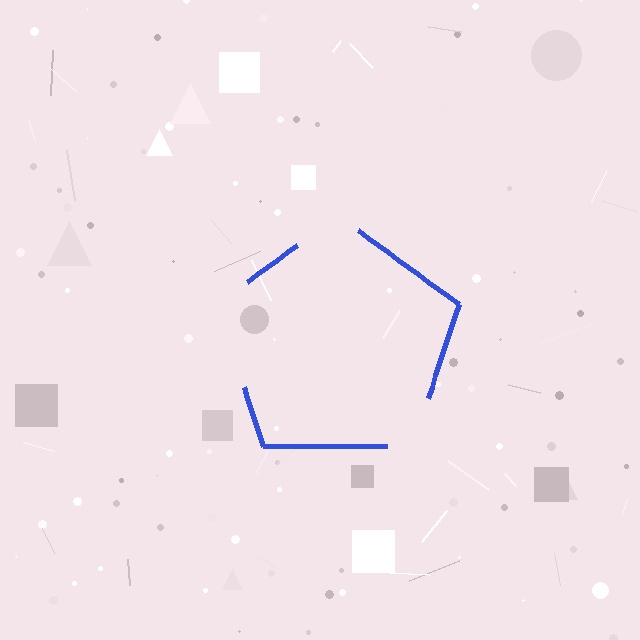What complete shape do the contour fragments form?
The contour fragments form a pentagon.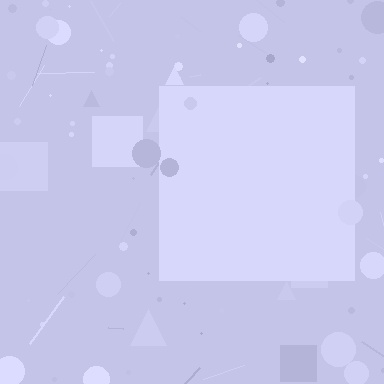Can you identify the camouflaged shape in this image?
The camouflaged shape is a square.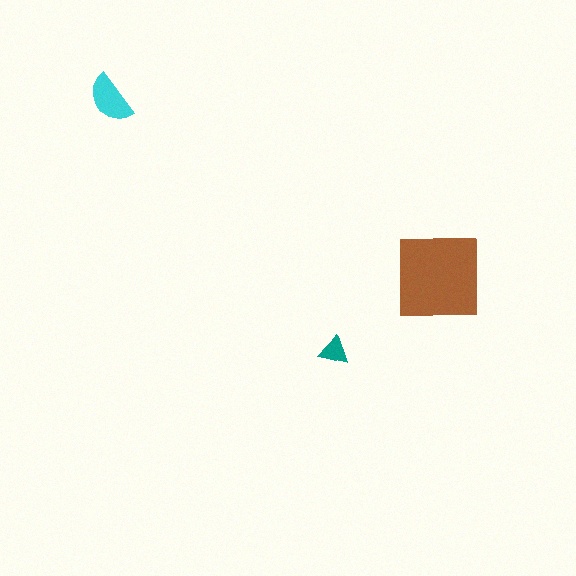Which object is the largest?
The brown square.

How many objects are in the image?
There are 3 objects in the image.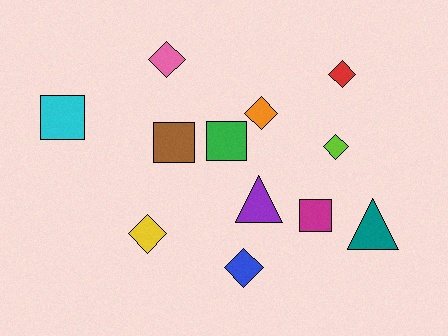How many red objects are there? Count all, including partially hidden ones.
There is 1 red object.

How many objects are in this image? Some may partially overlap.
There are 12 objects.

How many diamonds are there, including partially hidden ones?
There are 6 diamonds.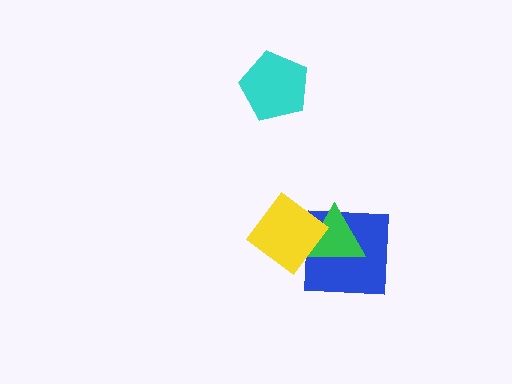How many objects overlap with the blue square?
2 objects overlap with the blue square.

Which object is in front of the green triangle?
The yellow diamond is in front of the green triangle.